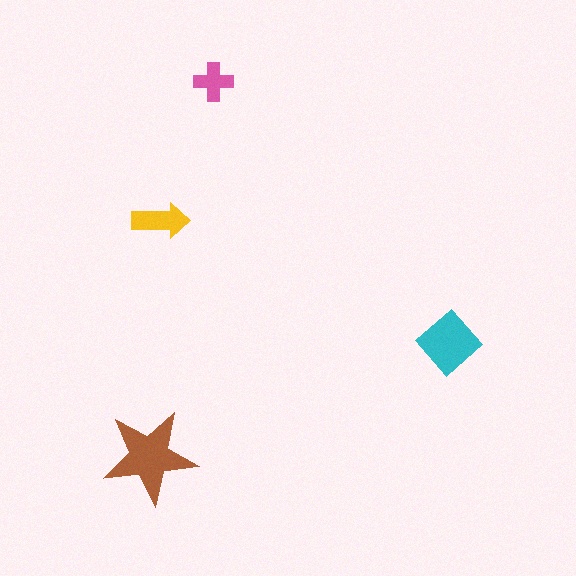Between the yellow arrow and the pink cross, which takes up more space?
The yellow arrow.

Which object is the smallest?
The pink cross.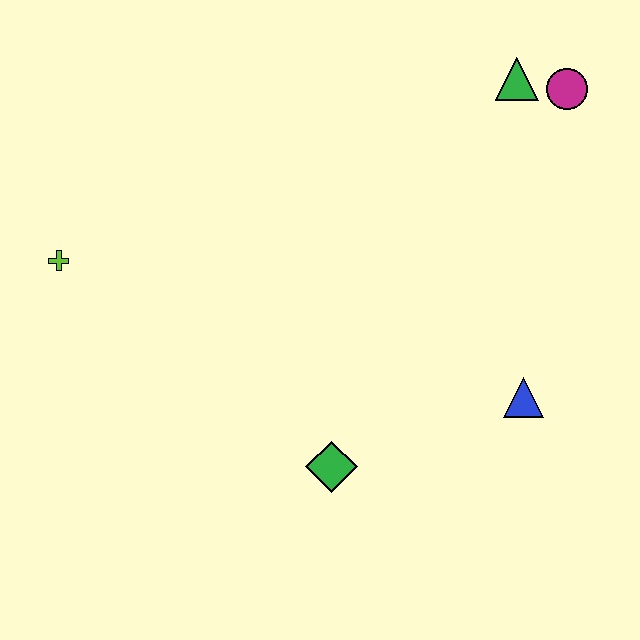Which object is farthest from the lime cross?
The magenta circle is farthest from the lime cross.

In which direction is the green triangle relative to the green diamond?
The green triangle is above the green diamond.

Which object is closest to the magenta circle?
The green triangle is closest to the magenta circle.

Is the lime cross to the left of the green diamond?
Yes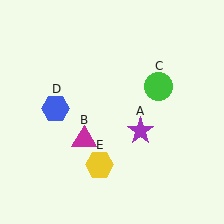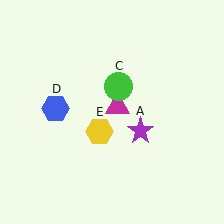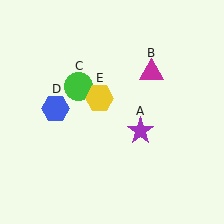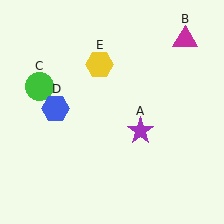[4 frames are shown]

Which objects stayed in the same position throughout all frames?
Purple star (object A) and blue hexagon (object D) remained stationary.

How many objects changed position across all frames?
3 objects changed position: magenta triangle (object B), green circle (object C), yellow hexagon (object E).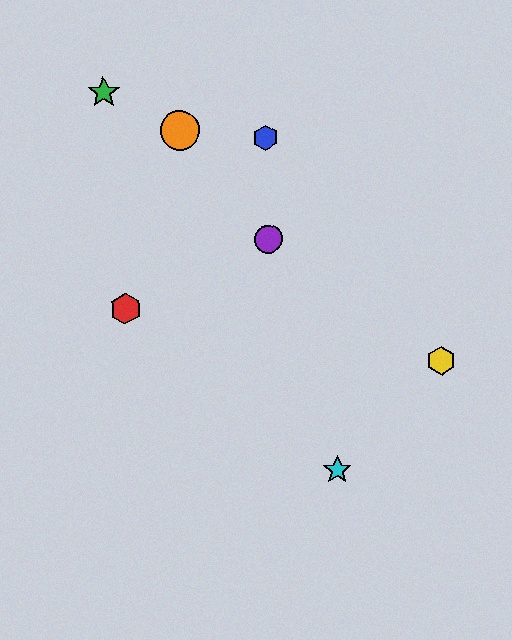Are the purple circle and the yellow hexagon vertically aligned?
No, the purple circle is at x≈268 and the yellow hexagon is at x≈441.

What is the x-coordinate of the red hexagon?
The red hexagon is at x≈125.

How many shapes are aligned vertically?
2 shapes (the blue hexagon, the purple circle) are aligned vertically.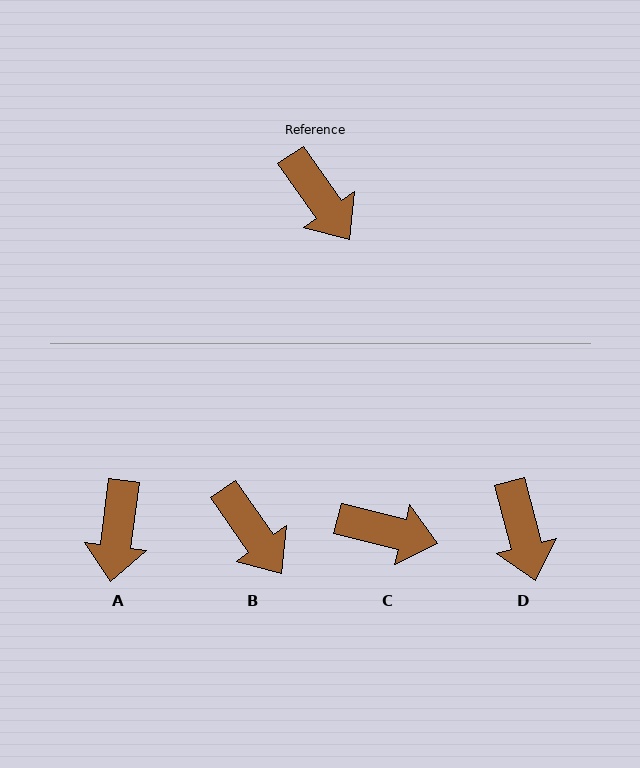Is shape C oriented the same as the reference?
No, it is off by about 41 degrees.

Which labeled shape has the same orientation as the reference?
B.